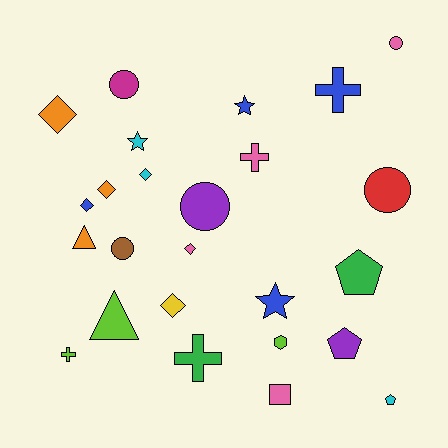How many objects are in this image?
There are 25 objects.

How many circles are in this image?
There are 5 circles.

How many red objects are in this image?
There is 1 red object.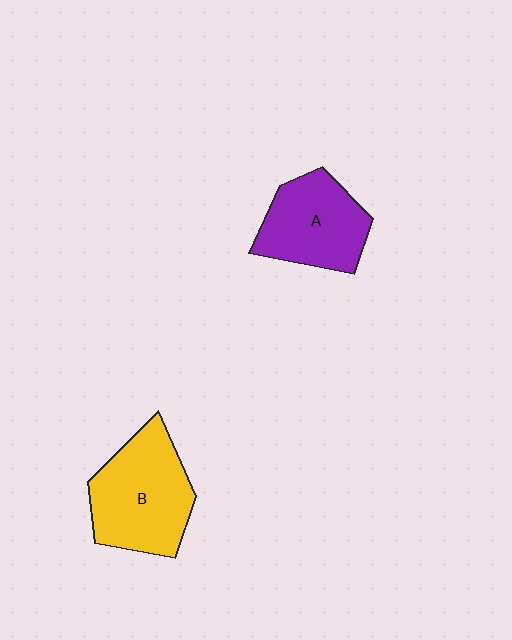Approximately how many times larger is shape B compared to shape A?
Approximately 1.2 times.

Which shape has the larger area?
Shape B (yellow).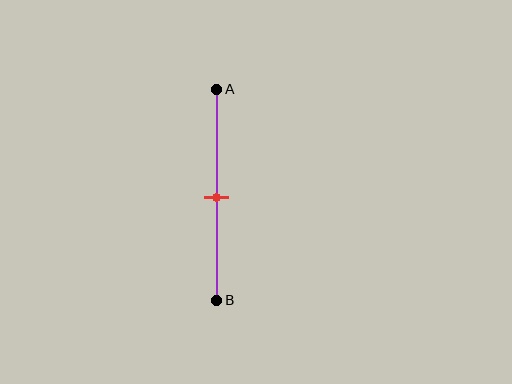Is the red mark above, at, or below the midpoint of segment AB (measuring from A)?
The red mark is approximately at the midpoint of segment AB.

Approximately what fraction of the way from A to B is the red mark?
The red mark is approximately 50% of the way from A to B.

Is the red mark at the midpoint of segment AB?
Yes, the mark is approximately at the midpoint.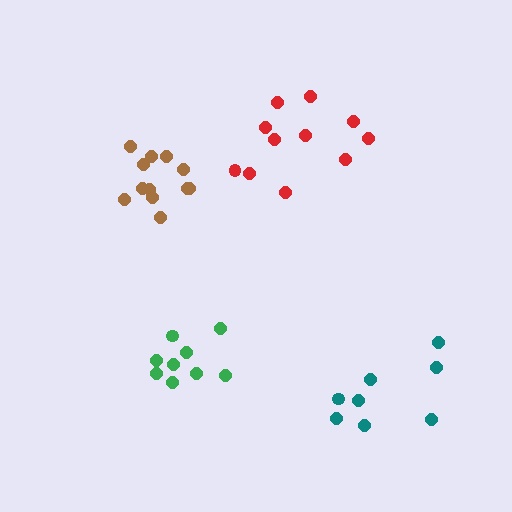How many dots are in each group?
Group 1: 12 dots, Group 2: 11 dots, Group 3: 9 dots, Group 4: 8 dots (40 total).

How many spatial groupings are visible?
There are 4 spatial groupings.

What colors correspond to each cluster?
The clusters are colored: brown, red, green, teal.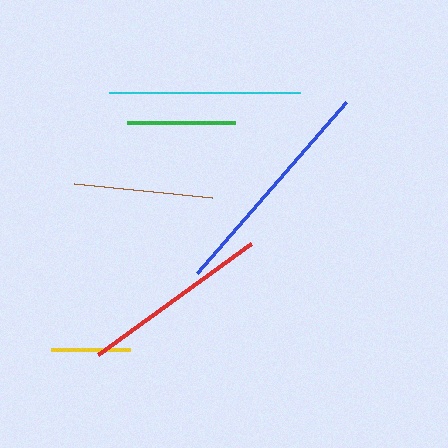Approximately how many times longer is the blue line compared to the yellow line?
The blue line is approximately 2.9 times the length of the yellow line.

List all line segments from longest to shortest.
From longest to shortest: blue, cyan, red, brown, green, yellow.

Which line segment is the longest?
The blue line is the longest at approximately 227 pixels.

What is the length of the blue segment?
The blue segment is approximately 227 pixels long.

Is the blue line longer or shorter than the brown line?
The blue line is longer than the brown line.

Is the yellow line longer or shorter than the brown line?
The brown line is longer than the yellow line.